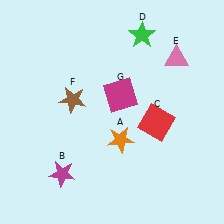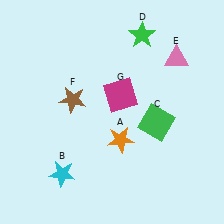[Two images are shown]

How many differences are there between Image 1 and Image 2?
There are 2 differences between the two images.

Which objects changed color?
B changed from magenta to cyan. C changed from red to green.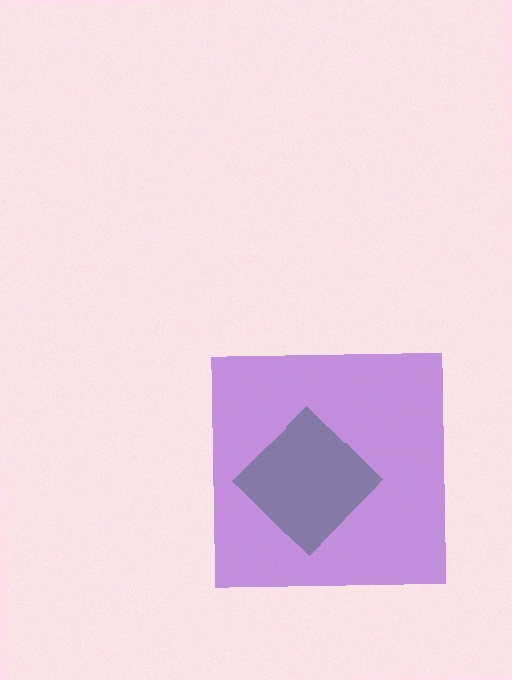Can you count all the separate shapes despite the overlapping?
Yes, there are 2 separate shapes.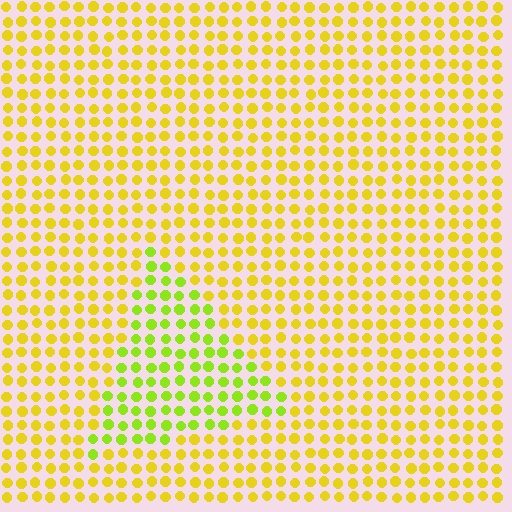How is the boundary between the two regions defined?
The boundary is defined purely by a slight shift in hue (about 33 degrees). Spacing, size, and orientation are identical on both sides.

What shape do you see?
I see a triangle.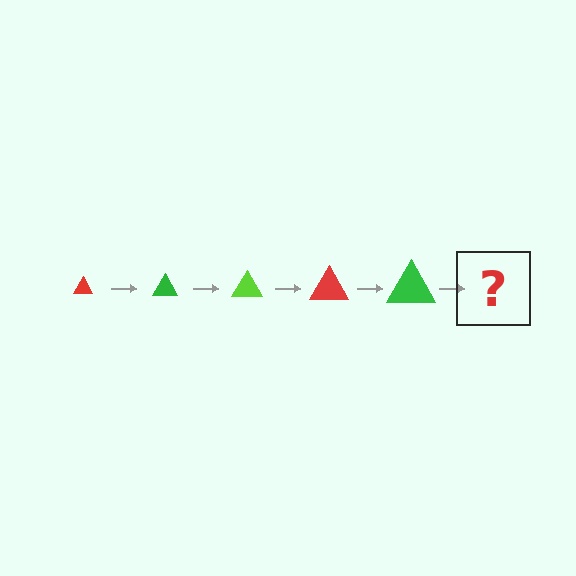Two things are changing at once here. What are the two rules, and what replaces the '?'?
The two rules are that the triangle grows larger each step and the color cycles through red, green, and lime. The '?' should be a lime triangle, larger than the previous one.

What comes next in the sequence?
The next element should be a lime triangle, larger than the previous one.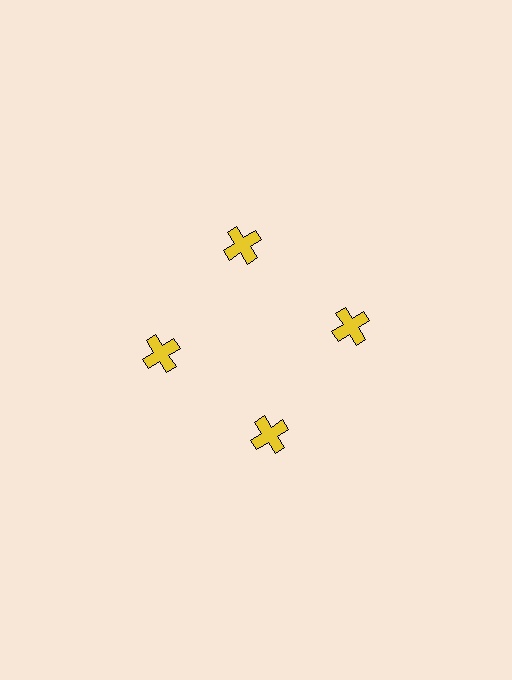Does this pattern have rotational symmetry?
Yes, this pattern has 4-fold rotational symmetry. It looks the same after rotating 90 degrees around the center.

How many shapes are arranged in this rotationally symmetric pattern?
There are 4 shapes, arranged in 4 groups of 1.